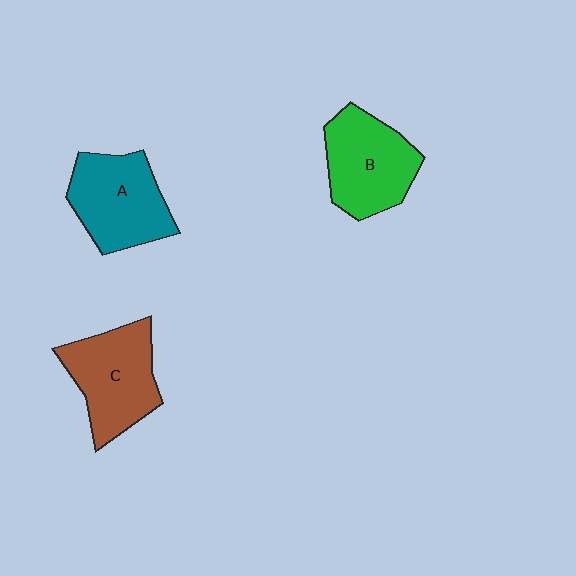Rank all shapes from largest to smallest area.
From largest to smallest: C (brown), A (teal), B (green).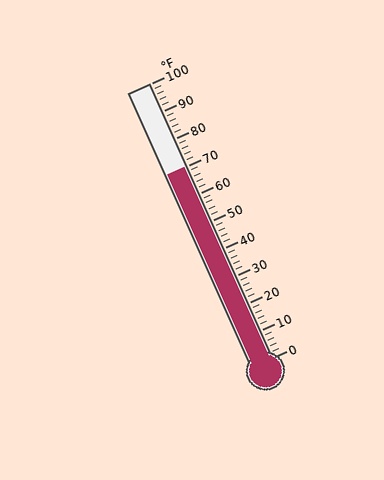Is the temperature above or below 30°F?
The temperature is above 30°F.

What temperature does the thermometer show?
The thermometer shows approximately 70°F.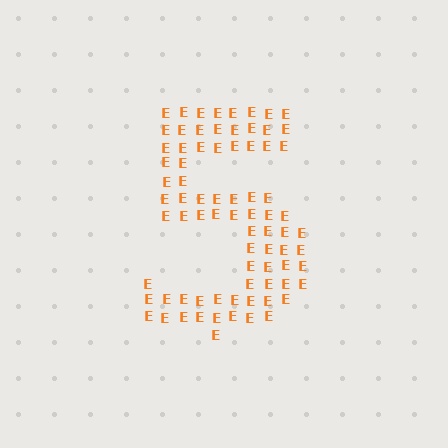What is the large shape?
The large shape is the digit 5.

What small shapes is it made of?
It is made of small letter E's.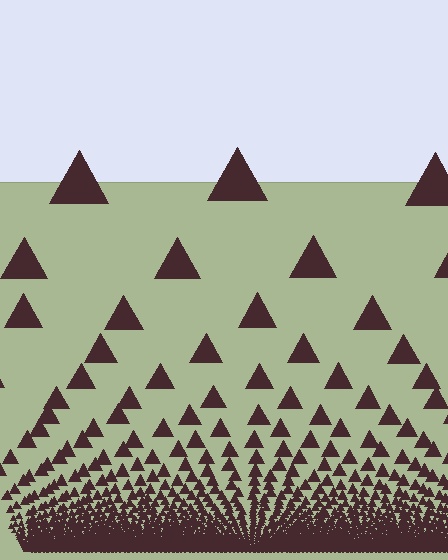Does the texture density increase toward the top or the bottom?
Density increases toward the bottom.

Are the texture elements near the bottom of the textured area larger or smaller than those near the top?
Smaller. The gradient is inverted — elements near the bottom are smaller and denser.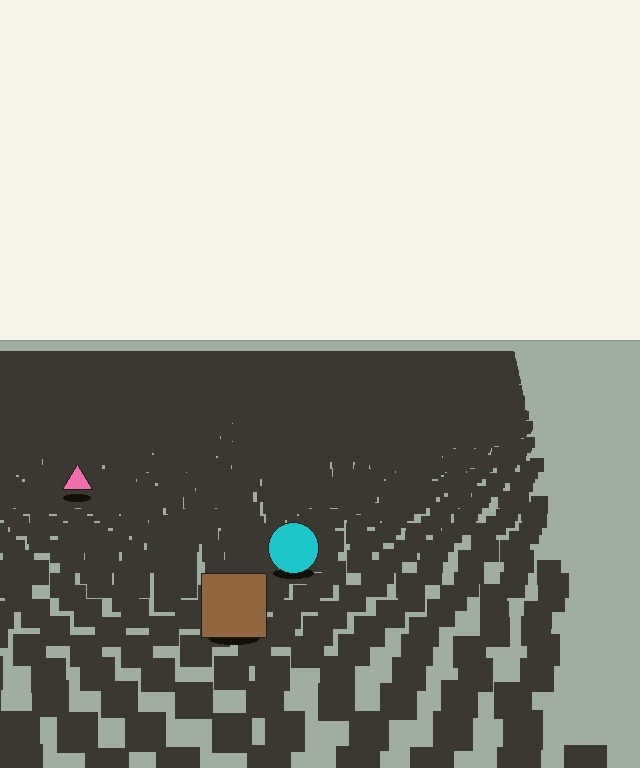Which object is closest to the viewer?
The brown square is closest. The texture marks near it are larger and more spread out.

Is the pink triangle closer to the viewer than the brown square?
No. The brown square is closer — you can tell from the texture gradient: the ground texture is coarser near it.